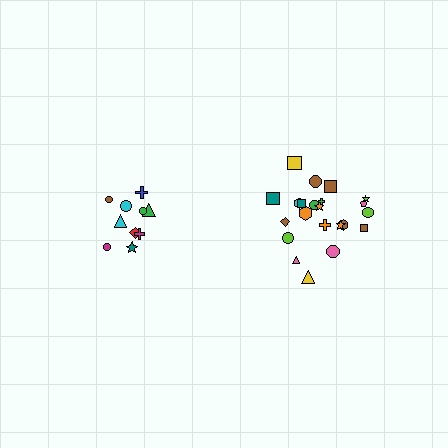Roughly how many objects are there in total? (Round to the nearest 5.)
Roughly 30 objects in total.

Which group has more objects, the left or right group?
The right group.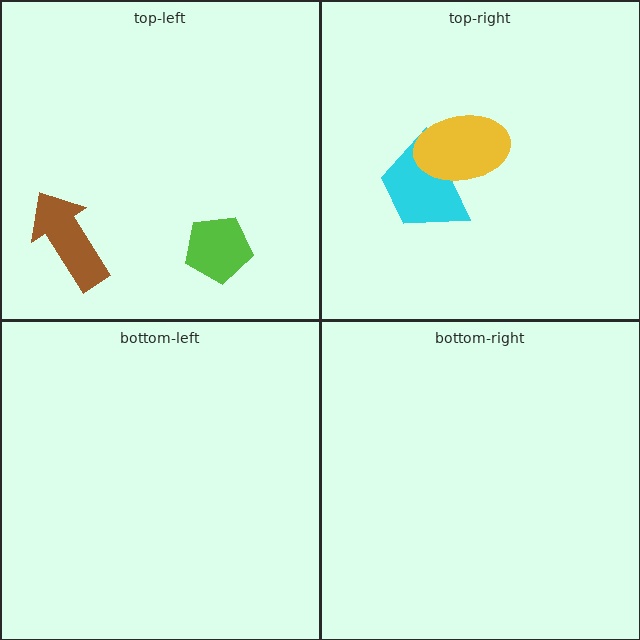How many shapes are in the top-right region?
2.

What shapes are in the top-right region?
The cyan trapezoid, the yellow ellipse.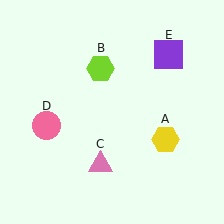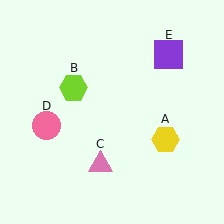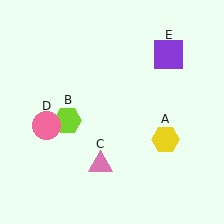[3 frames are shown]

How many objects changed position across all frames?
1 object changed position: lime hexagon (object B).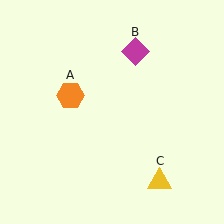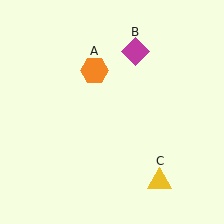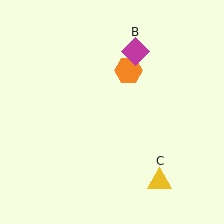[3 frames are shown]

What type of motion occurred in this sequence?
The orange hexagon (object A) rotated clockwise around the center of the scene.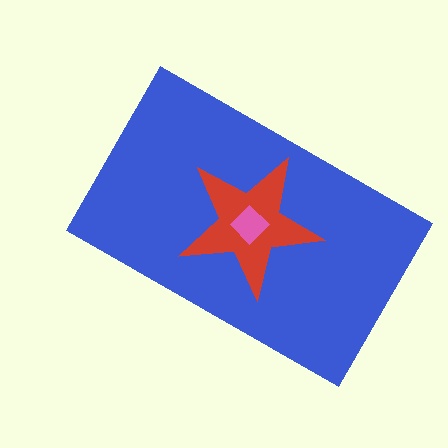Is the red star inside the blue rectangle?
Yes.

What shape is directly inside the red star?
The pink diamond.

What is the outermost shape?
The blue rectangle.